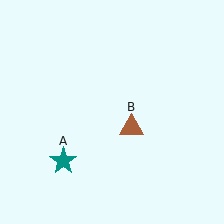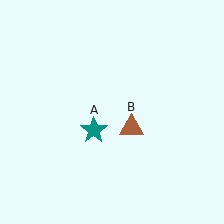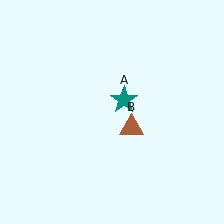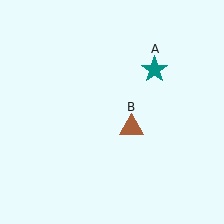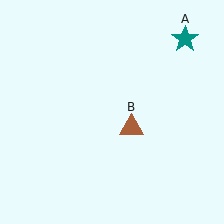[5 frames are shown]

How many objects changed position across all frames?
1 object changed position: teal star (object A).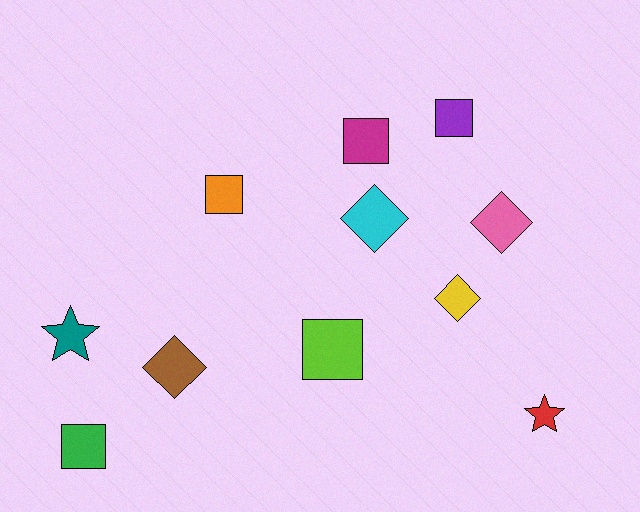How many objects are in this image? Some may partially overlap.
There are 11 objects.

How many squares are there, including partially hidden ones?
There are 5 squares.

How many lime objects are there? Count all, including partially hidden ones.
There is 1 lime object.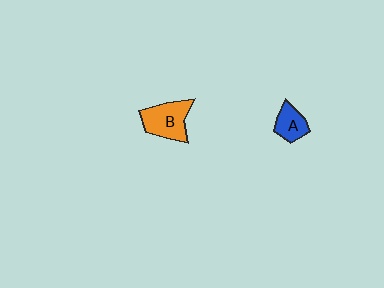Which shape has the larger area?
Shape B (orange).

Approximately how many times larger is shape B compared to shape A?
Approximately 1.6 times.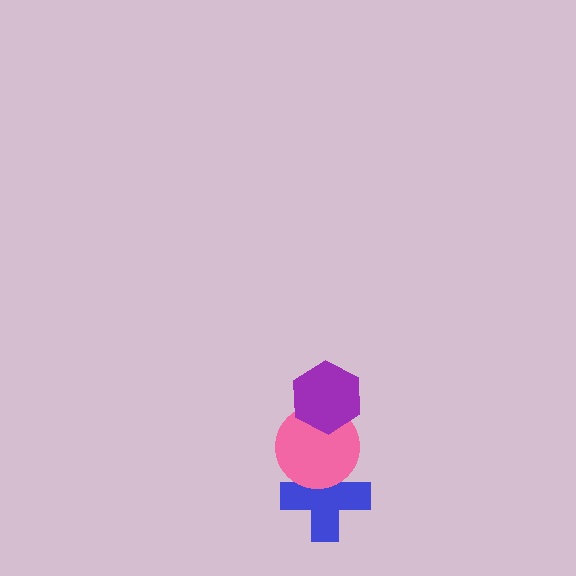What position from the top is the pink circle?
The pink circle is 2nd from the top.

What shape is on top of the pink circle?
The purple hexagon is on top of the pink circle.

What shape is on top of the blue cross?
The pink circle is on top of the blue cross.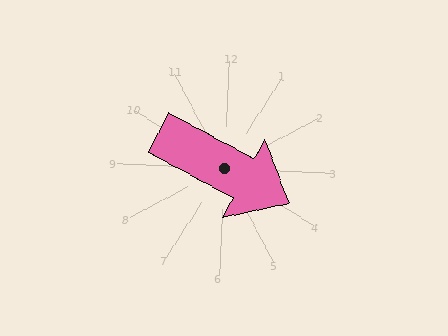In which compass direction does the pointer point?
Southeast.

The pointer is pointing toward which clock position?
Roughly 4 o'clock.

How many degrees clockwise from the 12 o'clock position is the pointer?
Approximately 116 degrees.